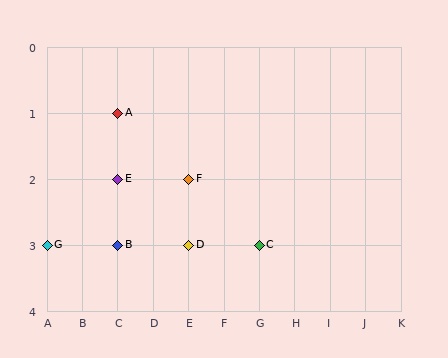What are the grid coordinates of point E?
Point E is at grid coordinates (C, 2).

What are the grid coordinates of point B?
Point B is at grid coordinates (C, 3).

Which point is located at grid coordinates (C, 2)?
Point E is at (C, 2).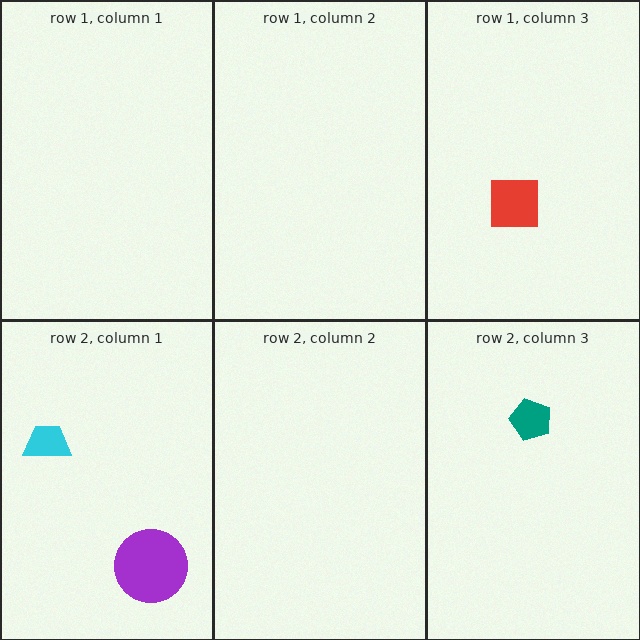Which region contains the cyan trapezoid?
The row 2, column 1 region.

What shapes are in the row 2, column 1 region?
The purple circle, the cyan trapezoid.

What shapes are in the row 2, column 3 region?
The teal pentagon.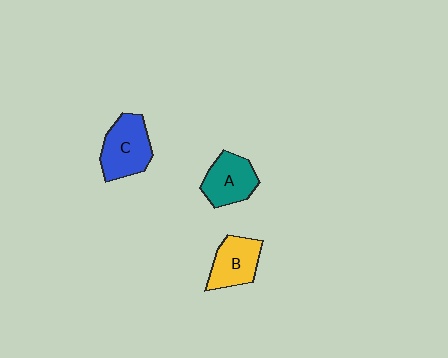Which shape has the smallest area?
Shape B (yellow).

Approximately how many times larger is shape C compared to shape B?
Approximately 1.2 times.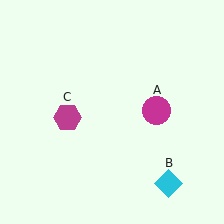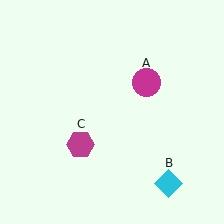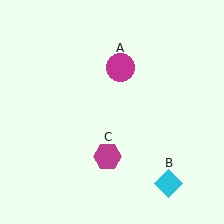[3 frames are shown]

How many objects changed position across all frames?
2 objects changed position: magenta circle (object A), magenta hexagon (object C).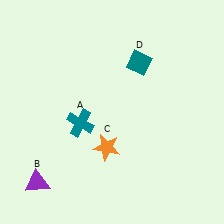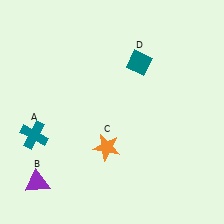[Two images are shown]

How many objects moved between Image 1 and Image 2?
1 object moved between the two images.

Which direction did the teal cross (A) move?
The teal cross (A) moved left.